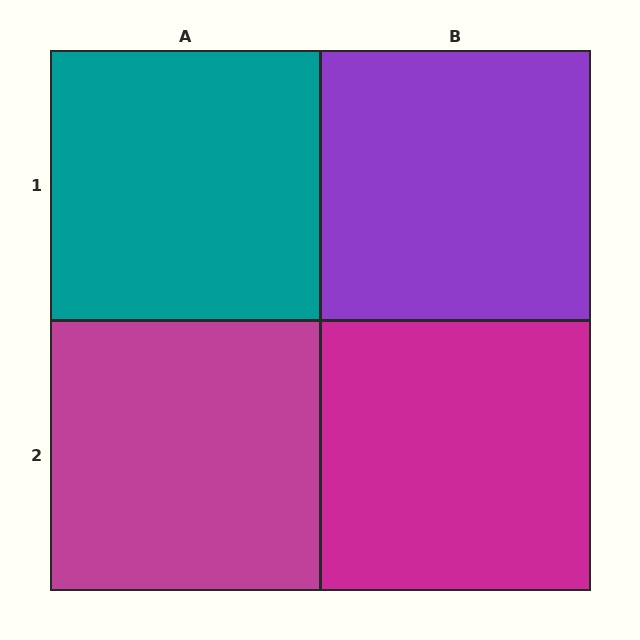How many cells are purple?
1 cell is purple.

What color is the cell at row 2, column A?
Magenta.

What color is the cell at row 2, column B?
Magenta.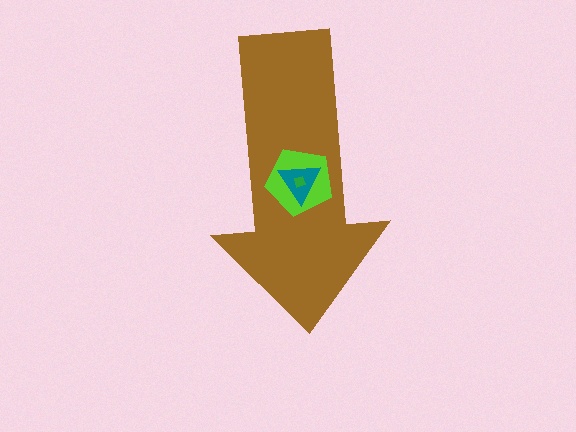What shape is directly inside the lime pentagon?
The teal triangle.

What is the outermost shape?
The brown arrow.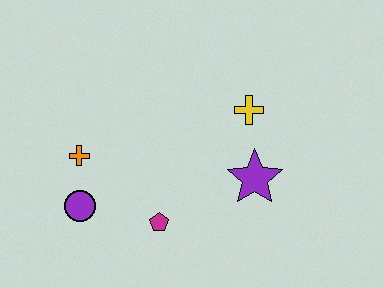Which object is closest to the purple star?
The yellow cross is closest to the purple star.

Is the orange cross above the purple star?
Yes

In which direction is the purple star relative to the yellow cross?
The purple star is below the yellow cross.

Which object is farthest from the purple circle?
The yellow cross is farthest from the purple circle.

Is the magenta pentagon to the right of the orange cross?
Yes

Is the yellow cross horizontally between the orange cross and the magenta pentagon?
No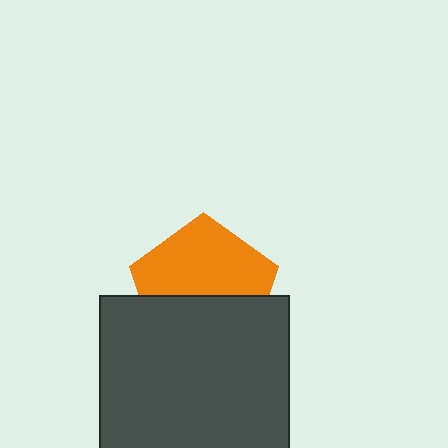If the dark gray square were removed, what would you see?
You would see the complete orange pentagon.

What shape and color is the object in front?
The object in front is a dark gray square.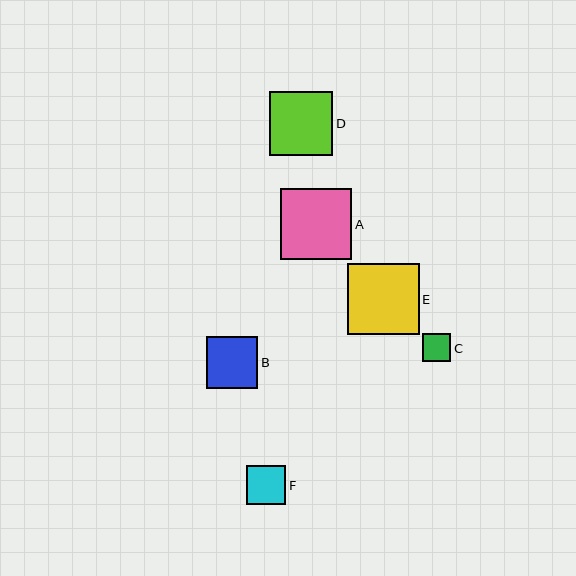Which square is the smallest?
Square C is the smallest with a size of approximately 28 pixels.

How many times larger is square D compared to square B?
Square D is approximately 1.2 times the size of square B.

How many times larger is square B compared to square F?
Square B is approximately 1.3 times the size of square F.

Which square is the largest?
Square E is the largest with a size of approximately 71 pixels.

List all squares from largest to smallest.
From largest to smallest: E, A, D, B, F, C.